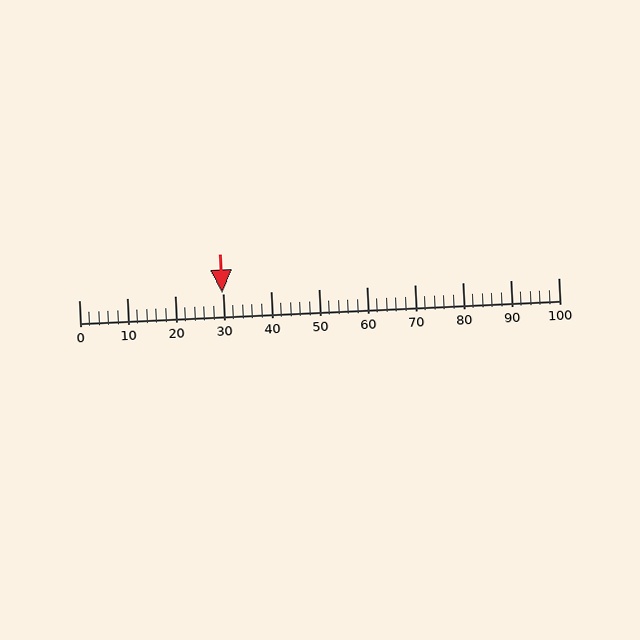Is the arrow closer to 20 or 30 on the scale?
The arrow is closer to 30.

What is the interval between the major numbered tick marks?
The major tick marks are spaced 10 units apart.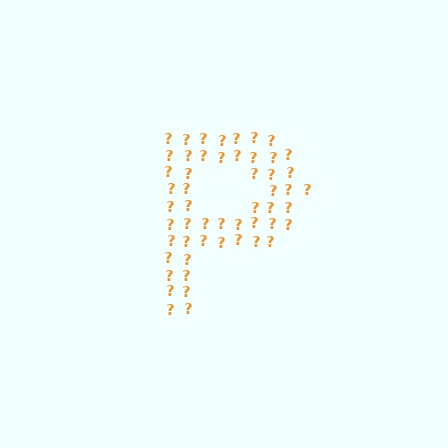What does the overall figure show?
The overall figure shows the letter P.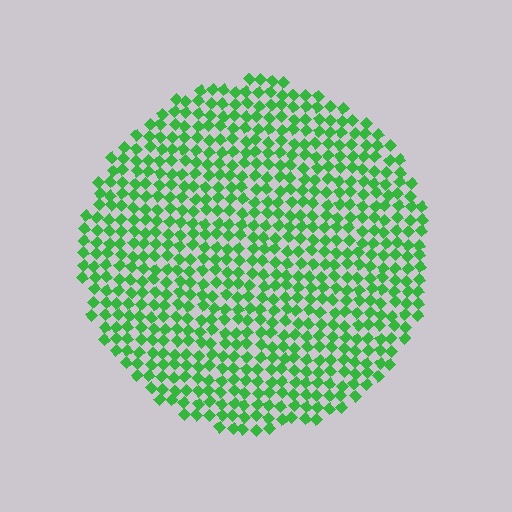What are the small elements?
The small elements are diamonds.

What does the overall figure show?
The overall figure shows a circle.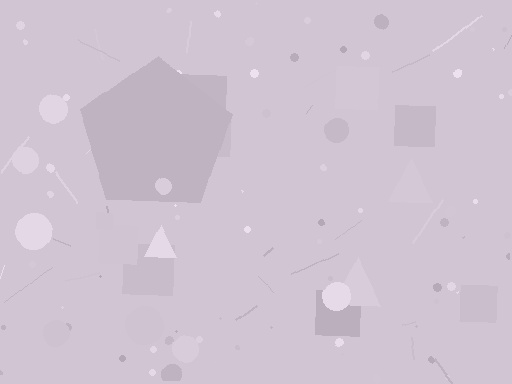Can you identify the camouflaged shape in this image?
The camouflaged shape is a pentagon.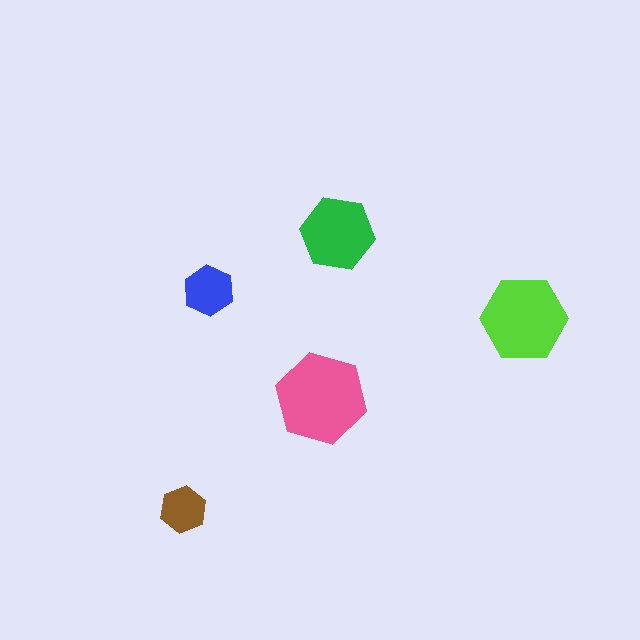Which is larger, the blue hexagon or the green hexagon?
The green one.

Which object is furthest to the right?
The lime hexagon is rightmost.